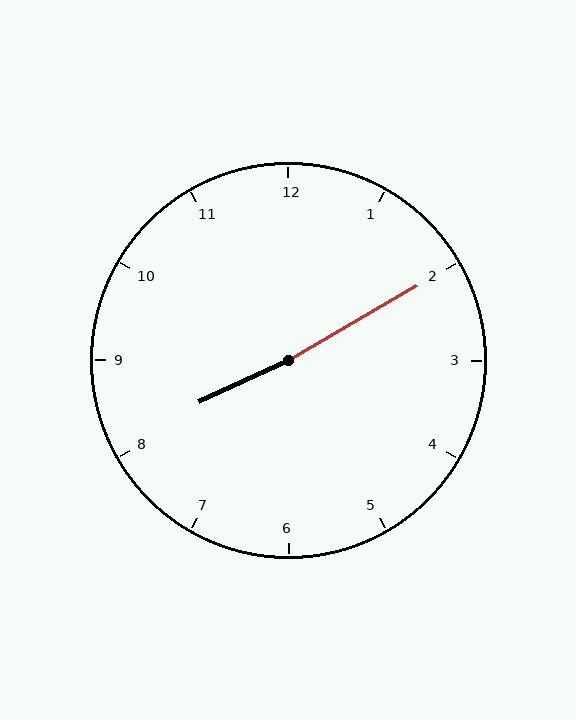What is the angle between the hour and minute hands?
Approximately 175 degrees.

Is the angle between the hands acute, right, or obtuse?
It is obtuse.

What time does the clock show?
8:10.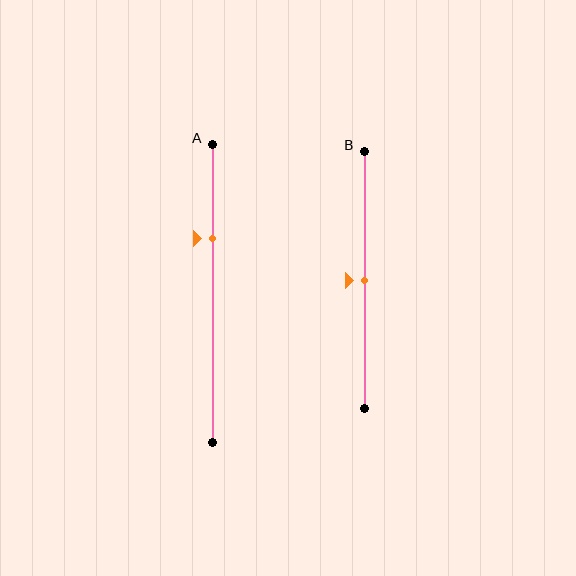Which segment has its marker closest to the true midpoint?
Segment B has its marker closest to the true midpoint.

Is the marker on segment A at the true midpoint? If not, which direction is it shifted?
No, the marker on segment A is shifted upward by about 18% of the segment length.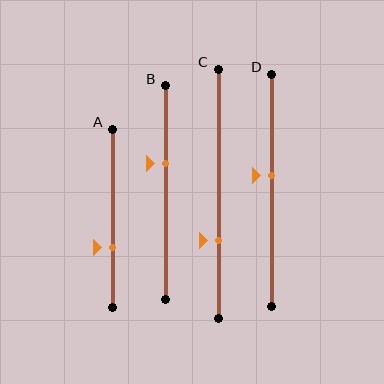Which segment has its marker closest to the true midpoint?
Segment D has its marker closest to the true midpoint.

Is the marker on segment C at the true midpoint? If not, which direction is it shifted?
No, the marker on segment C is shifted downward by about 18% of the segment length.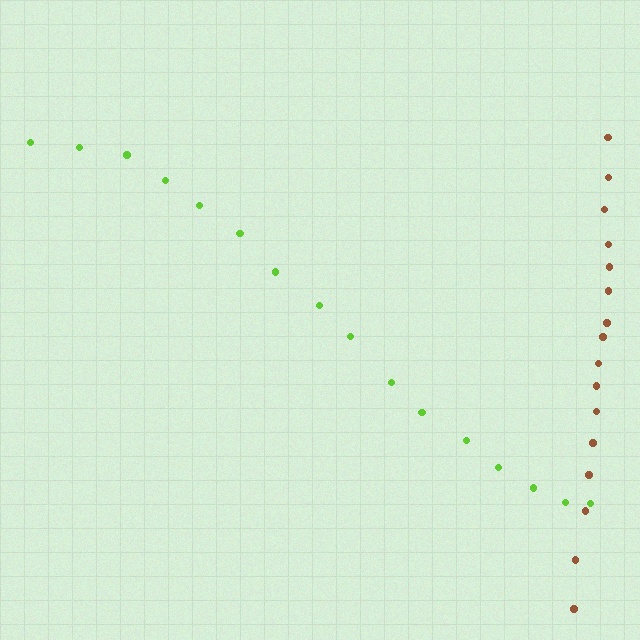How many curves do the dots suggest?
There are 2 distinct paths.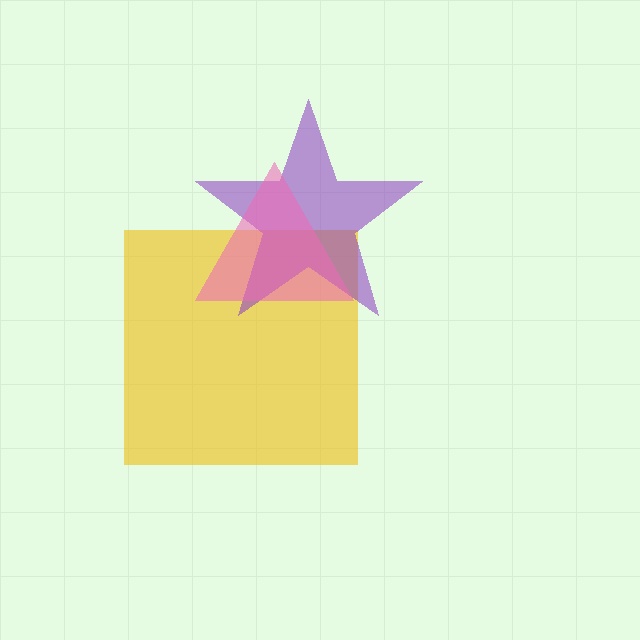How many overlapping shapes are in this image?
There are 3 overlapping shapes in the image.